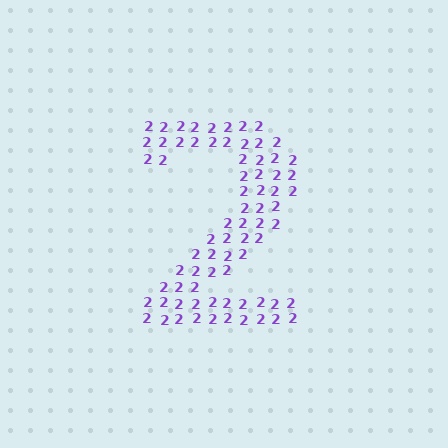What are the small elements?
The small elements are digit 2's.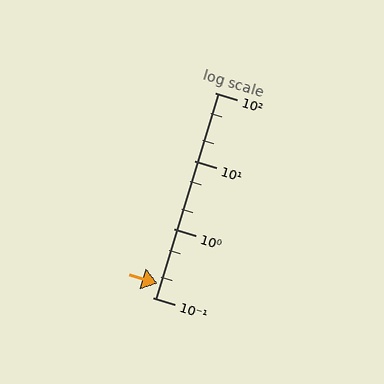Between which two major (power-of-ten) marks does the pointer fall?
The pointer is between 0.1 and 1.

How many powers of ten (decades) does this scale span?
The scale spans 3 decades, from 0.1 to 100.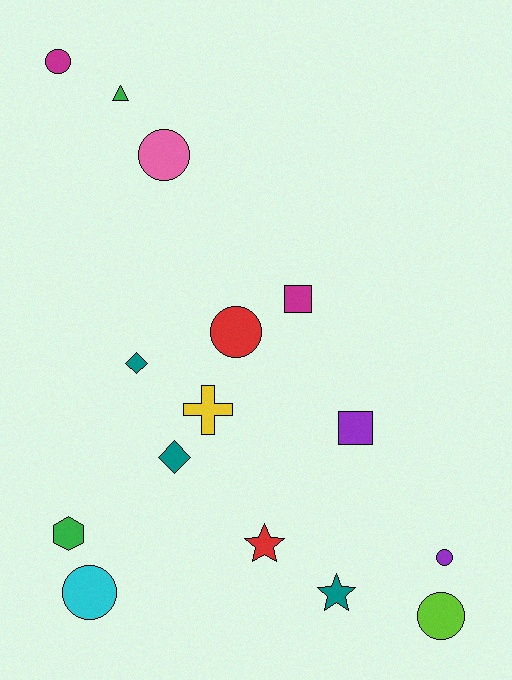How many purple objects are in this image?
There are 2 purple objects.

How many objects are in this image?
There are 15 objects.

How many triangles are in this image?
There is 1 triangle.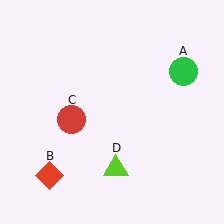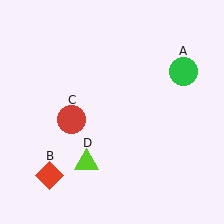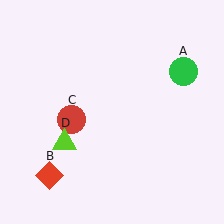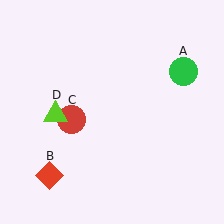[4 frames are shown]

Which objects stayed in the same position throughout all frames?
Green circle (object A) and red diamond (object B) and red circle (object C) remained stationary.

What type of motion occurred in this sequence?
The lime triangle (object D) rotated clockwise around the center of the scene.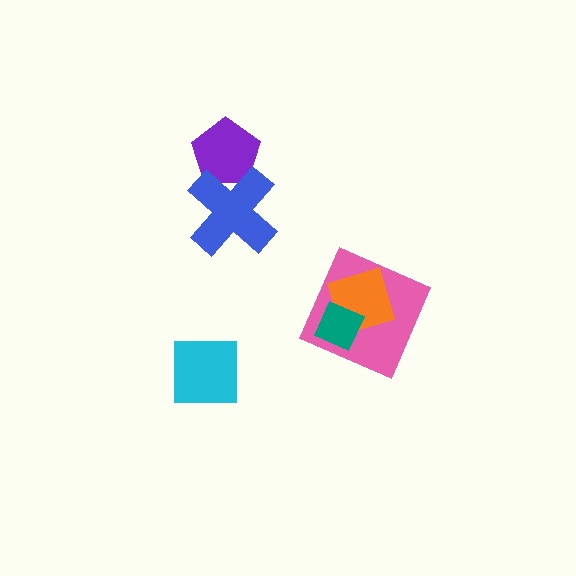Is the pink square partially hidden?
Yes, it is partially covered by another shape.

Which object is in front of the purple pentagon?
The blue cross is in front of the purple pentagon.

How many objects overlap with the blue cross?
1 object overlaps with the blue cross.